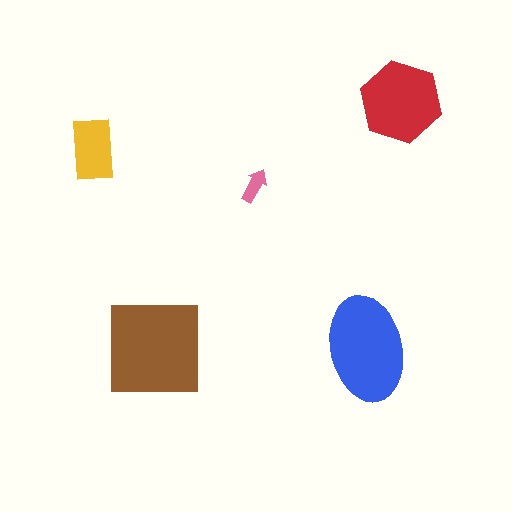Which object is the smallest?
The pink arrow.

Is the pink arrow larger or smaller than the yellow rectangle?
Smaller.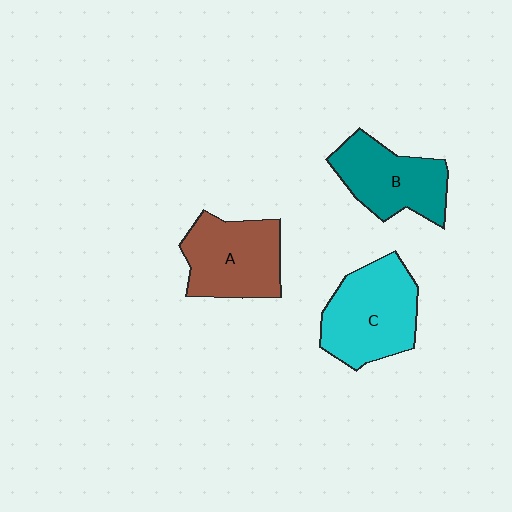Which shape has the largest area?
Shape C (cyan).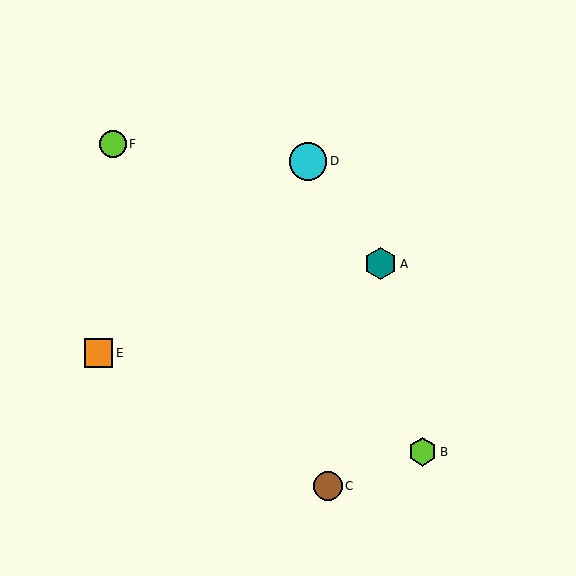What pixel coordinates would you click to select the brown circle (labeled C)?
Click at (328, 486) to select the brown circle C.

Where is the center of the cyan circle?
The center of the cyan circle is at (308, 161).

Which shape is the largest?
The cyan circle (labeled D) is the largest.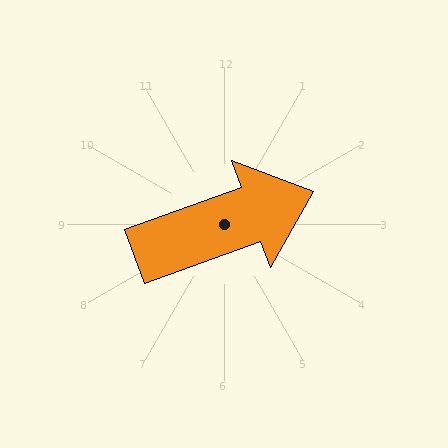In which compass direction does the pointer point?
East.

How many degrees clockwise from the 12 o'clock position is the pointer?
Approximately 70 degrees.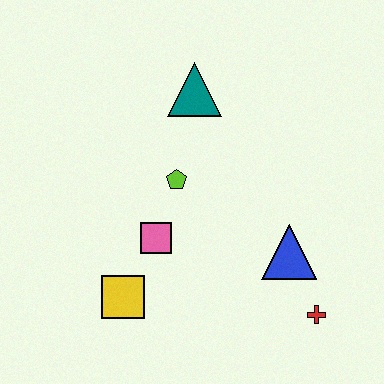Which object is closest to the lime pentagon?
The pink square is closest to the lime pentagon.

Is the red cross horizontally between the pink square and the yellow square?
No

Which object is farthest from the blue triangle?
The teal triangle is farthest from the blue triangle.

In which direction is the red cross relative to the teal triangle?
The red cross is below the teal triangle.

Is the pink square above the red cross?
Yes